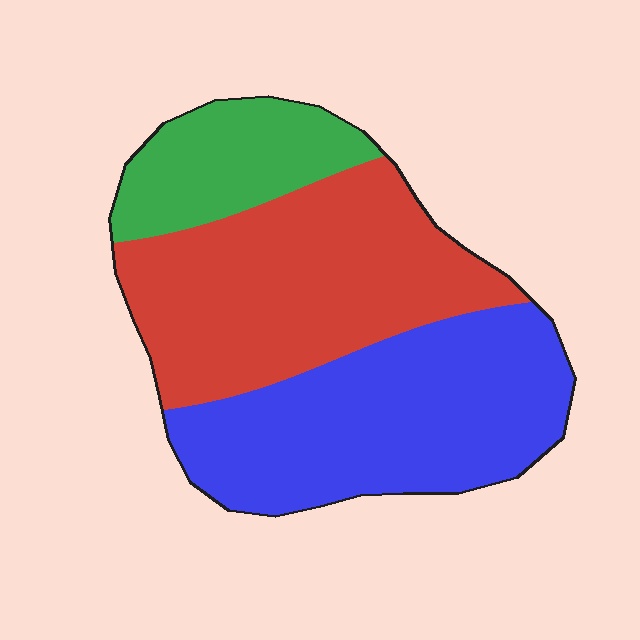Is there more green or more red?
Red.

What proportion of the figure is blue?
Blue takes up about two fifths (2/5) of the figure.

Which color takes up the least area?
Green, at roughly 15%.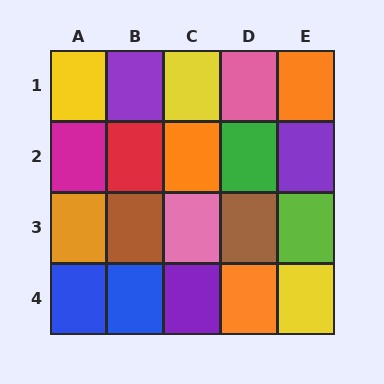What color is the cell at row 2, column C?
Orange.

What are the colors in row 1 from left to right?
Yellow, purple, yellow, pink, orange.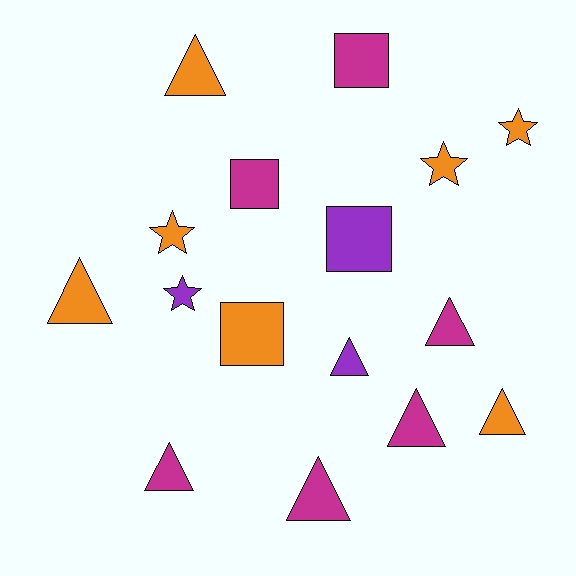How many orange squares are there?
There is 1 orange square.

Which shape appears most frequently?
Triangle, with 8 objects.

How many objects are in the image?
There are 16 objects.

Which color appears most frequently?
Orange, with 7 objects.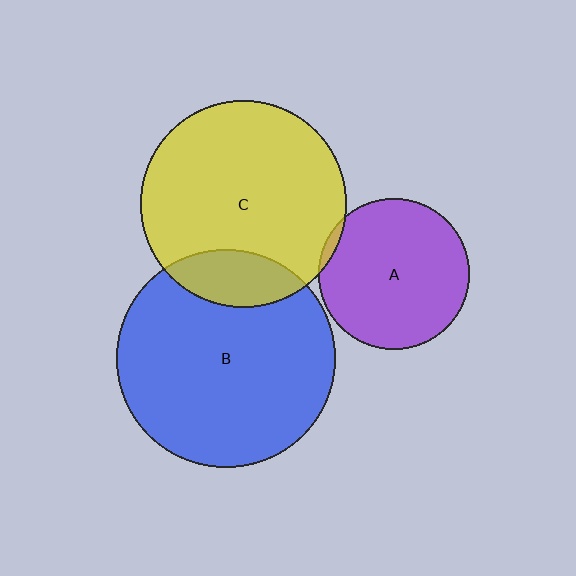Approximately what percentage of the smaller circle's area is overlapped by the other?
Approximately 15%.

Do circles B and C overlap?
Yes.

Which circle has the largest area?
Circle B (blue).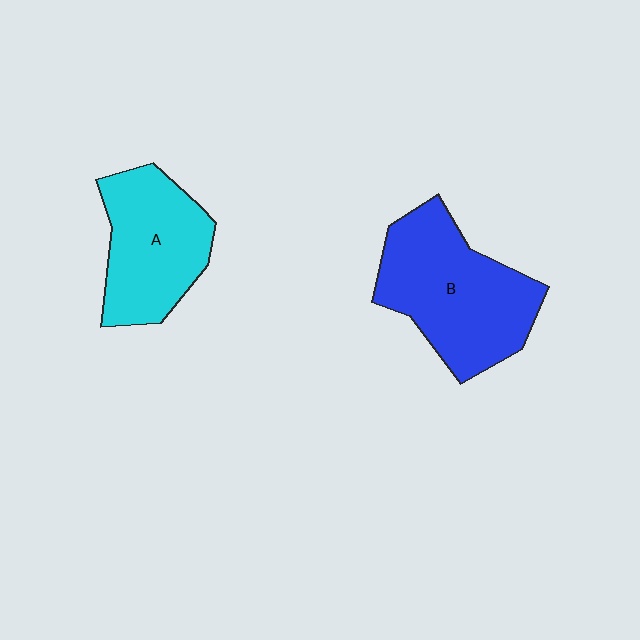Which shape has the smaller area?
Shape A (cyan).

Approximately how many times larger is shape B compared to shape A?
Approximately 1.3 times.